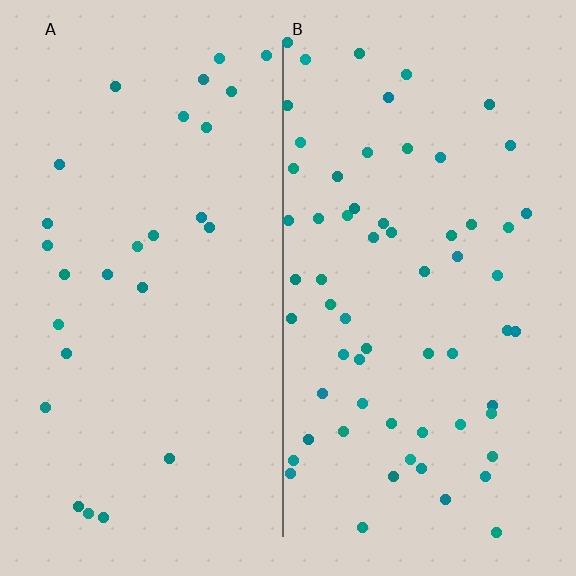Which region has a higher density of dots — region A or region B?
B (the right).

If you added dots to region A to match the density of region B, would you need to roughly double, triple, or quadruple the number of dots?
Approximately double.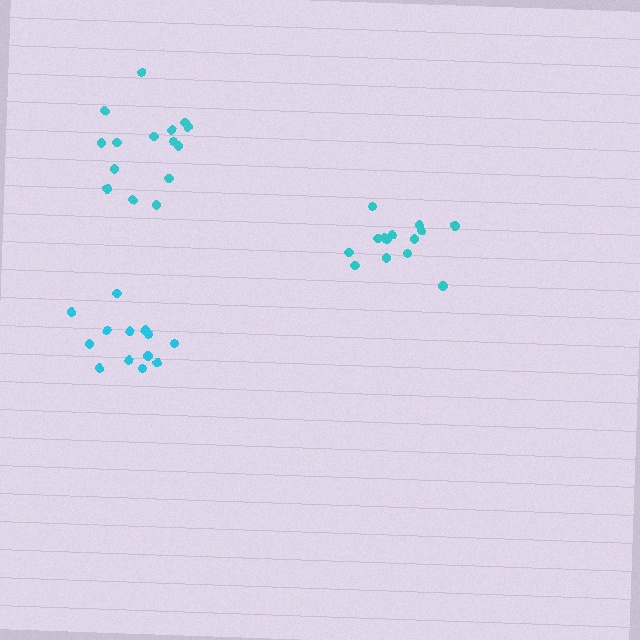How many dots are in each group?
Group 1: 14 dots, Group 2: 13 dots, Group 3: 15 dots (42 total).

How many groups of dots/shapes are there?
There are 3 groups.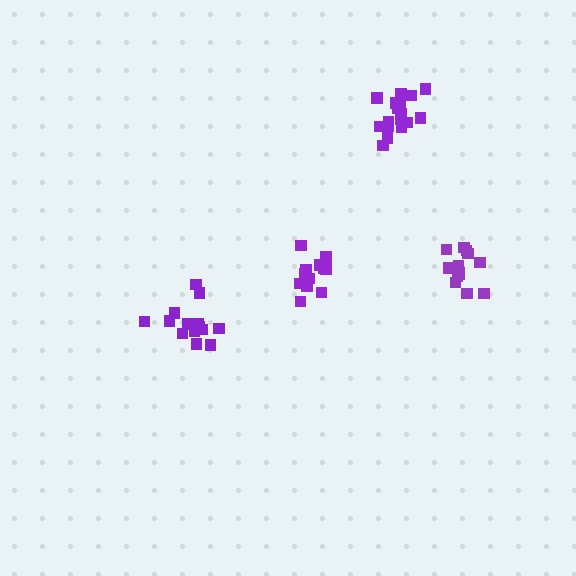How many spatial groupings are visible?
There are 4 spatial groupings.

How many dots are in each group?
Group 1: 12 dots, Group 2: 18 dots, Group 3: 14 dots, Group 4: 14 dots (58 total).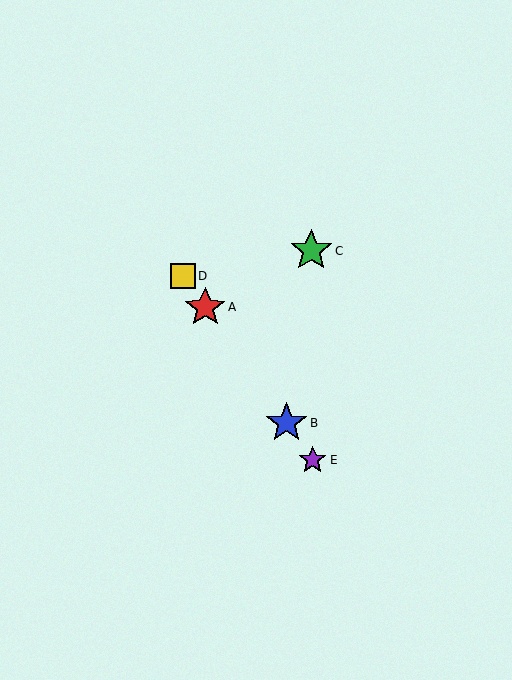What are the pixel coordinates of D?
Object D is at (183, 276).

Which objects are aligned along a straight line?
Objects A, B, D, E are aligned along a straight line.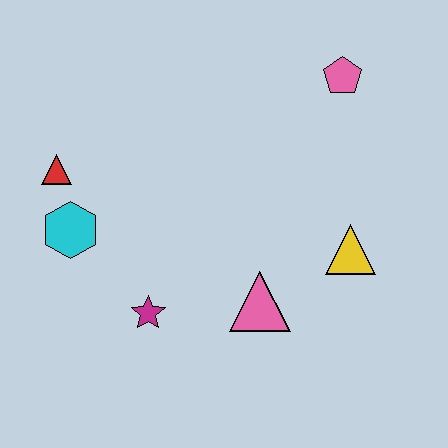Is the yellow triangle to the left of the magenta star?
No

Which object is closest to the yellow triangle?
The pink triangle is closest to the yellow triangle.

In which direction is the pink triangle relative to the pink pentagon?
The pink triangle is below the pink pentagon.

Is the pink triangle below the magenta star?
No